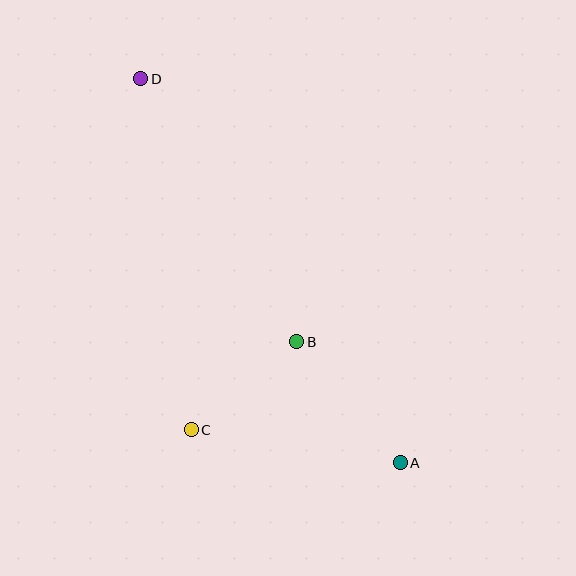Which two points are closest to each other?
Points B and C are closest to each other.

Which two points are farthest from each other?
Points A and D are farthest from each other.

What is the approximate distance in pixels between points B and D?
The distance between B and D is approximately 306 pixels.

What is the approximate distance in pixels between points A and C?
The distance between A and C is approximately 212 pixels.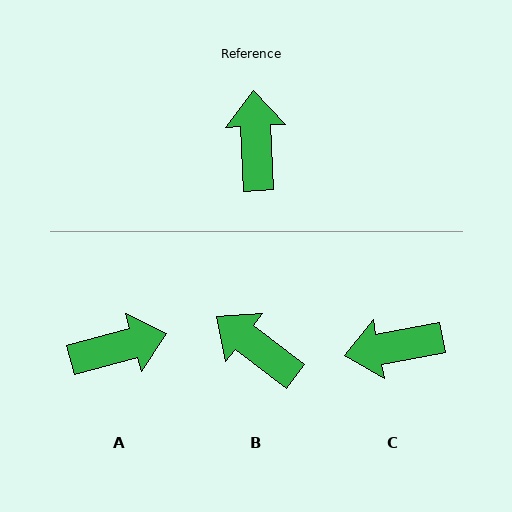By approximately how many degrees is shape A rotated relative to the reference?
Approximately 77 degrees clockwise.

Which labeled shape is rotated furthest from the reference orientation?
C, about 98 degrees away.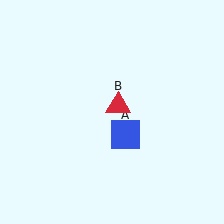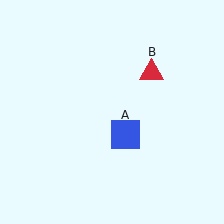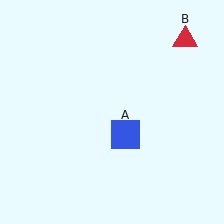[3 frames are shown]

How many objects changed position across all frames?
1 object changed position: red triangle (object B).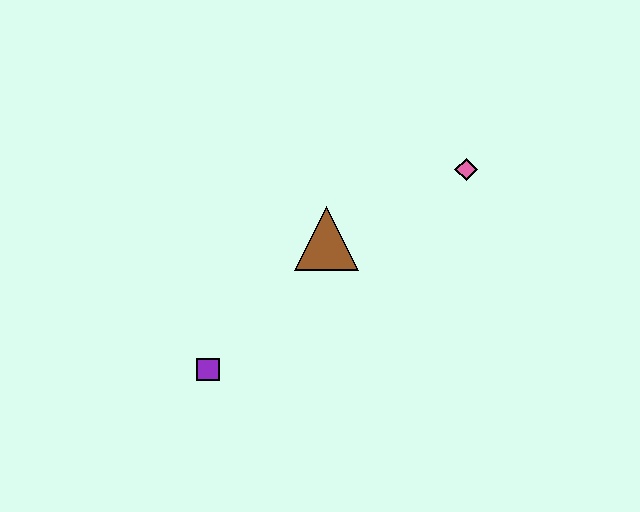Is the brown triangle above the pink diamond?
No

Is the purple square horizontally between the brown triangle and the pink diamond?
No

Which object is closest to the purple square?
The brown triangle is closest to the purple square.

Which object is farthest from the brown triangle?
The purple square is farthest from the brown triangle.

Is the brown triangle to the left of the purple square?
No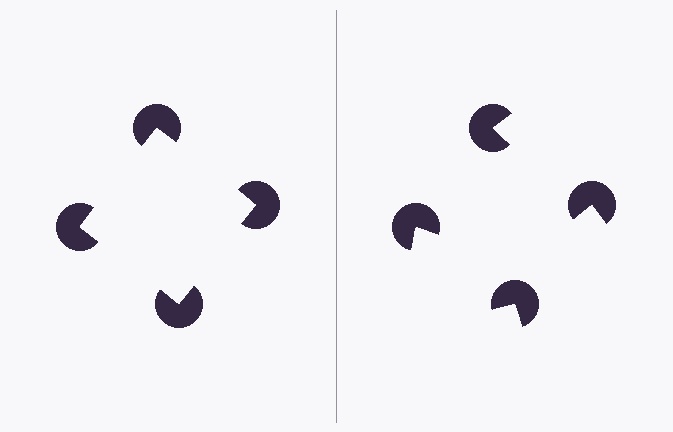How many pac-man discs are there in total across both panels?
8 — 4 on each side.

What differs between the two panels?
The pac-man discs are positioned identically on both sides; only the wedge orientations differ. On the left they align to a square; on the right they are misaligned.